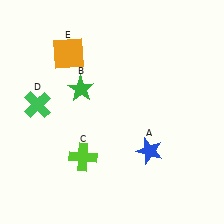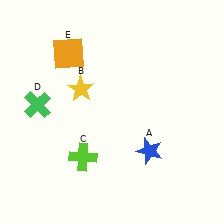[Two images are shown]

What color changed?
The star (B) changed from green in Image 1 to yellow in Image 2.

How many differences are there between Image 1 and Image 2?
There is 1 difference between the two images.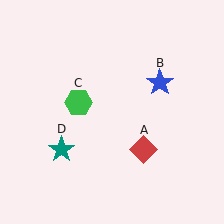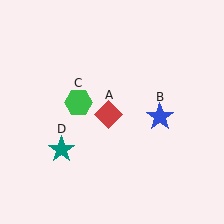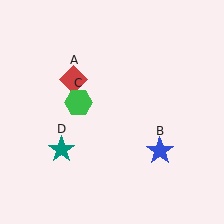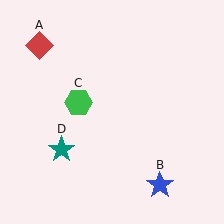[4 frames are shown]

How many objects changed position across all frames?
2 objects changed position: red diamond (object A), blue star (object B).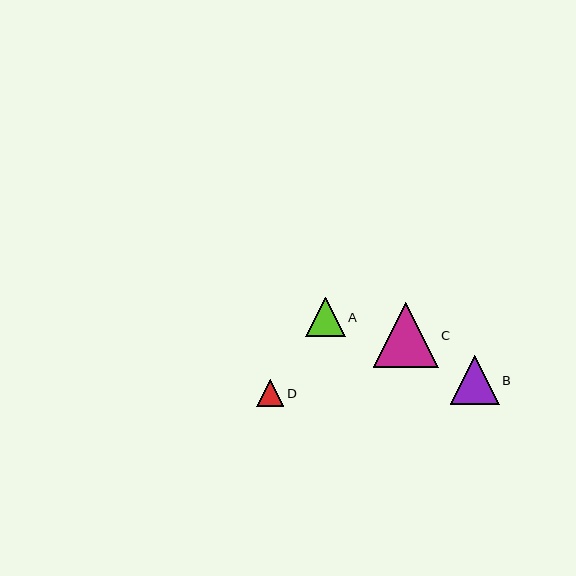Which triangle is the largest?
Triangle C is the largest with a size of approximately 65 pixels.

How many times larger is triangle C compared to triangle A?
Triangle C is approximately 1.7 times the size of triangle A.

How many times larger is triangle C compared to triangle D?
Triangle C is approximately 2.4 times the size of triangle D.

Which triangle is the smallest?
Triangle D is the smallest with a size of approximately 27 pixels.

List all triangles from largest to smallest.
From largest to smallest: C, B, A, D.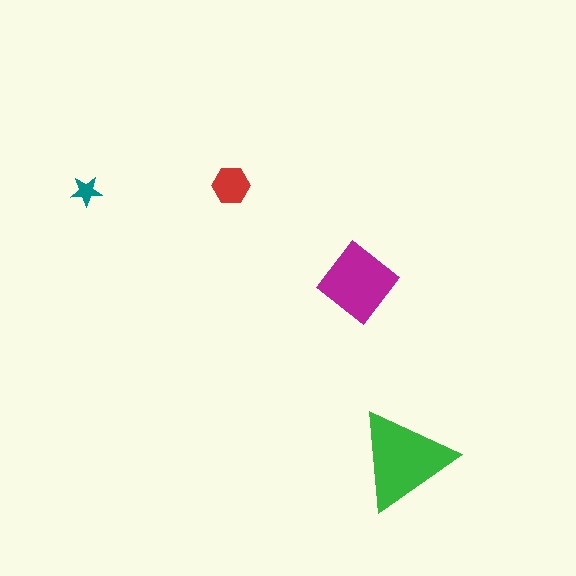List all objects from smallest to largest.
The teal star, the red hexagon, the magenta diamond, the green triangle.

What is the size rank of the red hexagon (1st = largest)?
3rd.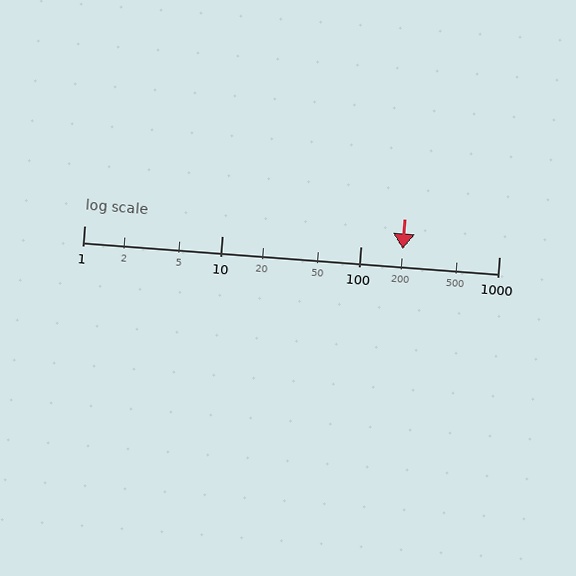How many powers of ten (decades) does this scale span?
The scale spans 3 decades, from 1 to 1000.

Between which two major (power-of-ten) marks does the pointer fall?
The pointer is between 100 and 1000.